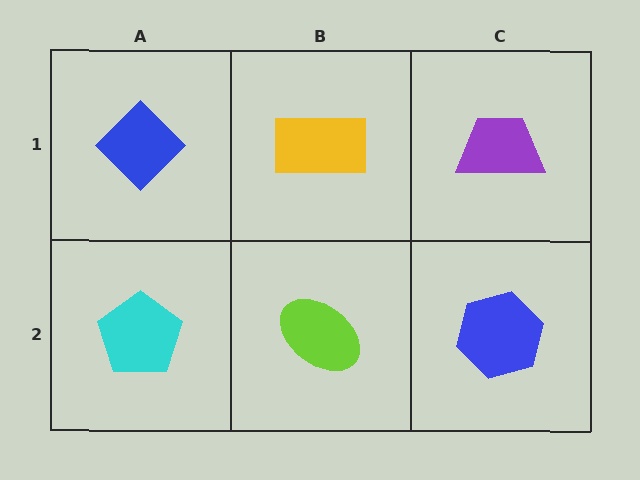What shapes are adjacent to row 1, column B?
A lime ellipse (row 2, column B), a blue diamond (row 1, column A), a purple trapezoid (row 1, column C).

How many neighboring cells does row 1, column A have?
2.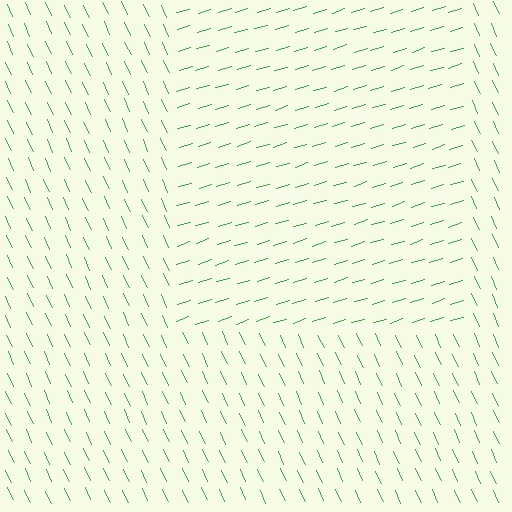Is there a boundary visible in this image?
Yes, there is a texture boundary formed by a change in line orientation.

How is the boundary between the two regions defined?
The boundary is defined purely by a change in line orientation (approximately 83 degrees difference). All lines are the same color and thickness.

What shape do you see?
I see a rectangle.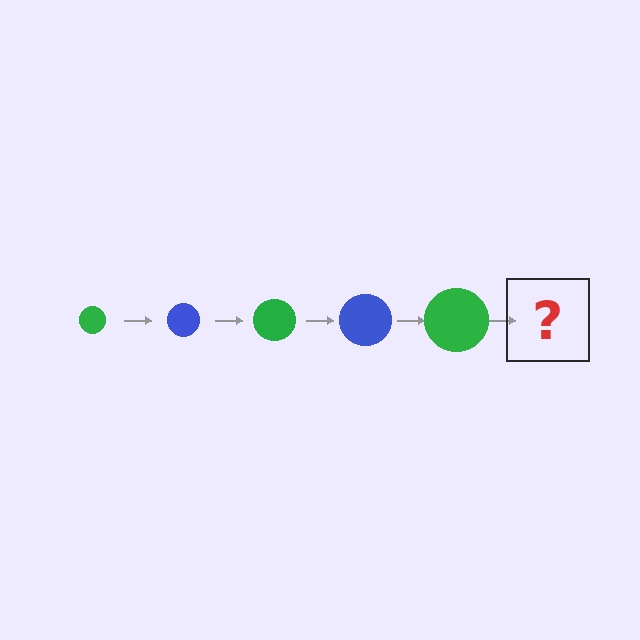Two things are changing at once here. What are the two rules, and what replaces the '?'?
The two rules are that the circle grows larger each step and the color cycles through green and blue. The '?' should be a blue circle, larger than the previous one.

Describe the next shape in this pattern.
It should be a blue circle, larger than the previous one.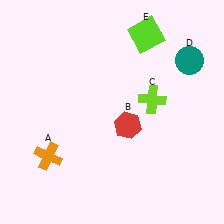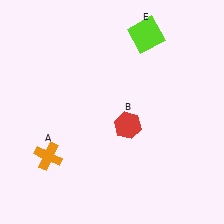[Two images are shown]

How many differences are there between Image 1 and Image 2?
There are 2 differences between the two images.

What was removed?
The teal circle (D), the lime cross (C) were removed in Image 2.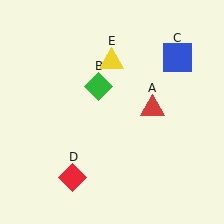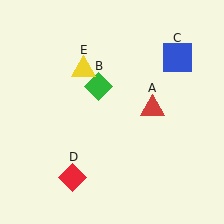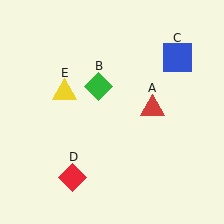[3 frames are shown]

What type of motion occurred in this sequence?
The yellow triangle (object E) rotated counterclockwise around the center of the scene.